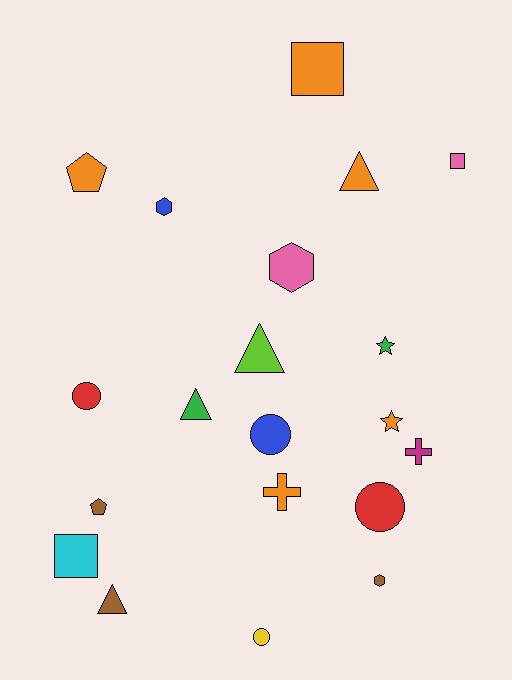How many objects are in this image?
There are 20 objects.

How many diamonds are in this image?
There are no diamonds.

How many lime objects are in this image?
There is 1 lime object.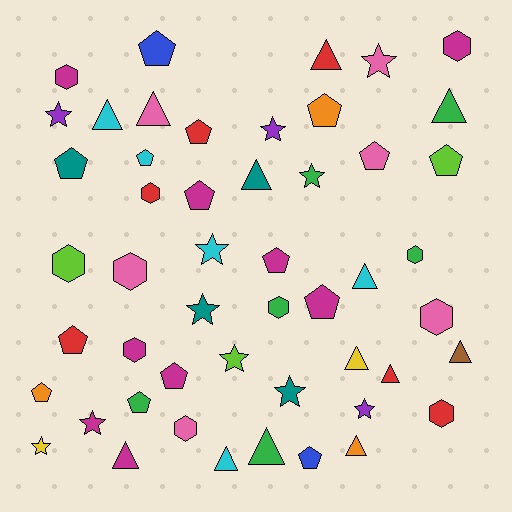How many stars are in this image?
There are 11 stars.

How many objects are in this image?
There are 50 objects.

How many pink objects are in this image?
There are 6 pink objects.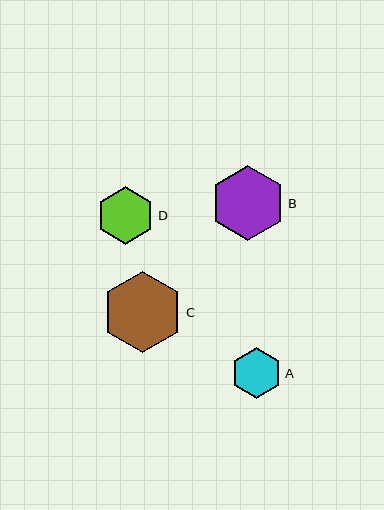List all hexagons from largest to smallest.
From largest to smallest: C, B, D, A.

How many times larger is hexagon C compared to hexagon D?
Hexagon C is approximately 1.4 times the size of hexagon D.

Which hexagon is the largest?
Hexagon C is the largest with a size of approximately 80 pixels.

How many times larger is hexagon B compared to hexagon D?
Hexagon B is approximately 1.3 times the size of hexagon D.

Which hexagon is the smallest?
Hexagon A is the smallest with a size of approximately 51 pixels.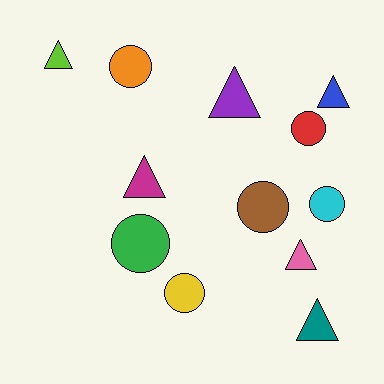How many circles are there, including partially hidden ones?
There are 6 circles.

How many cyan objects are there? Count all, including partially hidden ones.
There is 1 cyan object.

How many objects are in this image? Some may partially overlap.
There are 12 objects.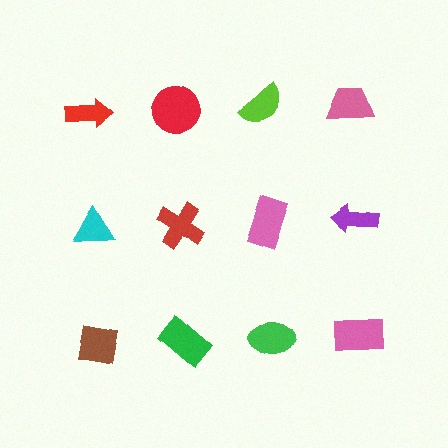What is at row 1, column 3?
A lime semicircle.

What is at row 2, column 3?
A pink rectangle.